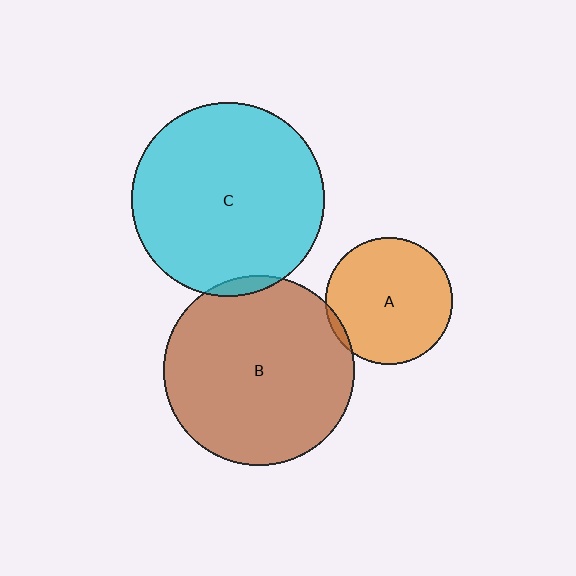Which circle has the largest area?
Circle C (cyan).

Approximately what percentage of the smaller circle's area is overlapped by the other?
Approximately 5%.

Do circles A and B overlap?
Yes.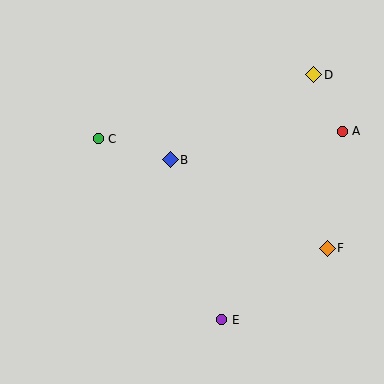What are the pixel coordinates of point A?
Point A is at (342, 131).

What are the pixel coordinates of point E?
Point E is at (222, 320).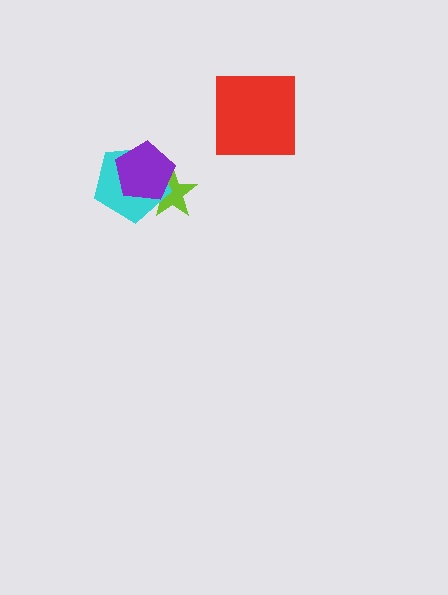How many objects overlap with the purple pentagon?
2 objects overlap with the purple pentagon.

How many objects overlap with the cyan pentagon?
2 objects overlap with the cyan pentagon.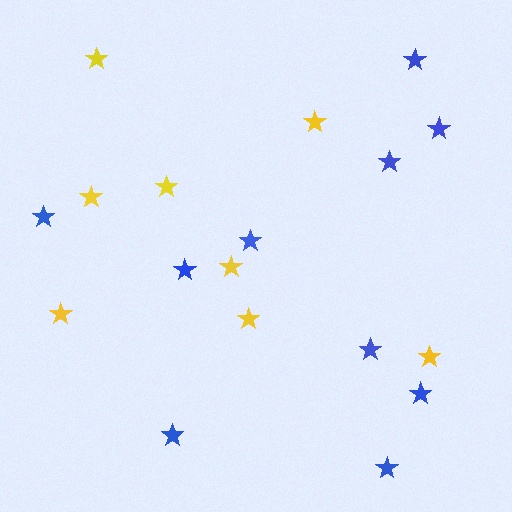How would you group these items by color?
There are 2 groups: one group of yellow stars (8) and one group of blue stars (10).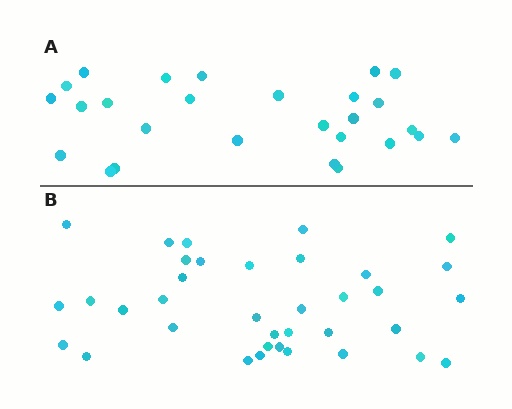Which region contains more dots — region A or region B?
Region B (the bottom region) has more dots.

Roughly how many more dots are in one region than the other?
Region B has roughly 8 or so more dots than region A.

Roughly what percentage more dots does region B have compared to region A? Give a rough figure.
About 35% more.